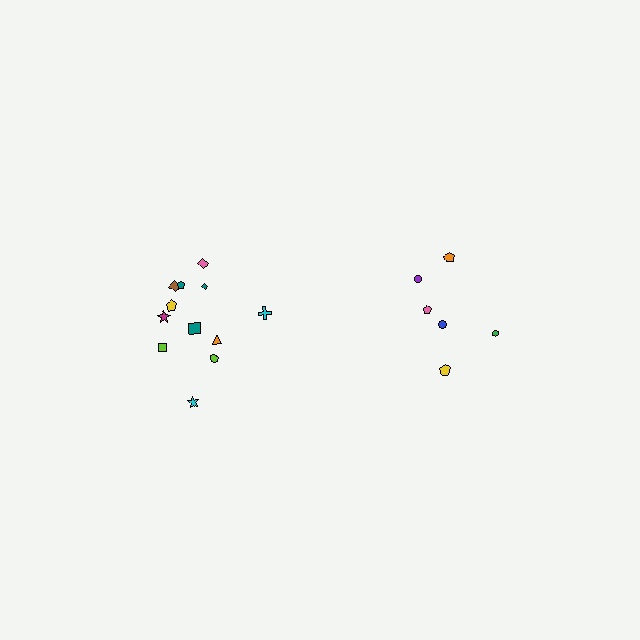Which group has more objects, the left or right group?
The left group.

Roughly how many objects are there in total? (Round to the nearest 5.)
Roughly 20 objects in total.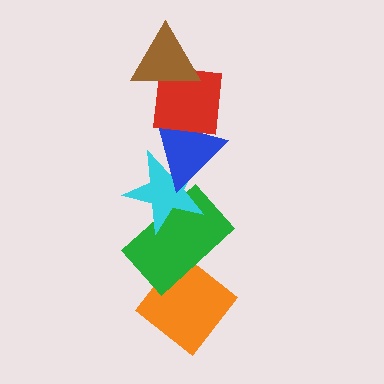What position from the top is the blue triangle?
The blue triangle is 3rd from the top.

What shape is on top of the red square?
The brown triangle is on top of the red square.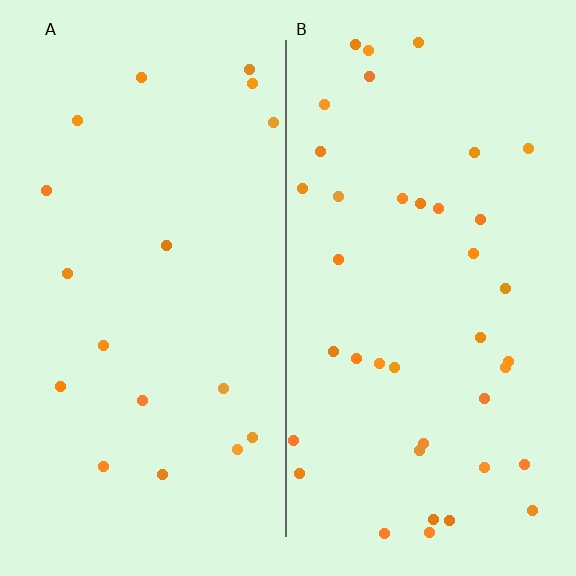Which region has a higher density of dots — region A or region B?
B (the right).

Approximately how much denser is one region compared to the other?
Approximately 2.2× — region B over region A.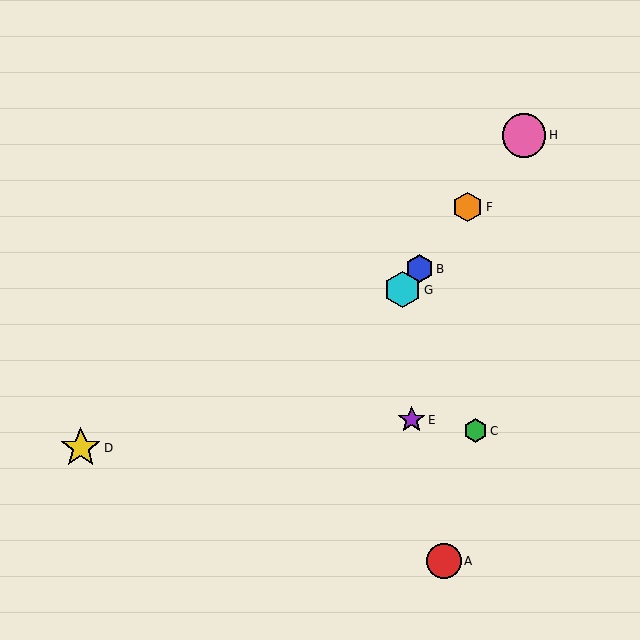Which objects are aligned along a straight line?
Objects B, F, G, H are aligned along a straight line.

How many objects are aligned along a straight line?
4 objects (B, F, G, H) are aligned along a straight line.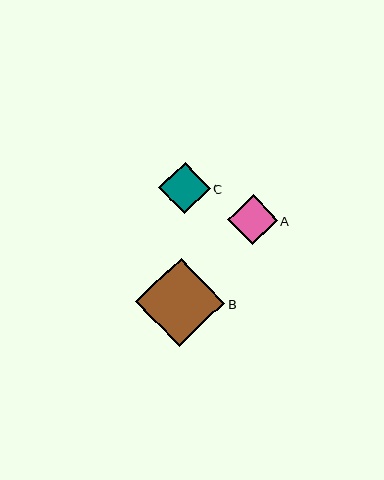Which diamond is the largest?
Diamond B is the largest with a size of approximately 89 pixels.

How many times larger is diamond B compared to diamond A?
Diamond B is approximately 1.8 times the size of diamond A.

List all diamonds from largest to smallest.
From largest to smallest: B, C, A.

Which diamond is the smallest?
Diamond A is the smallest with a size of approximately 50 pixels.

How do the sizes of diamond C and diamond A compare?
Diamond C and diamond A are approximately the same size.